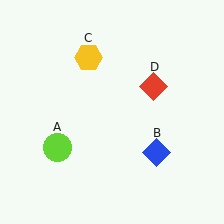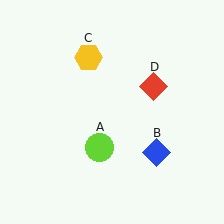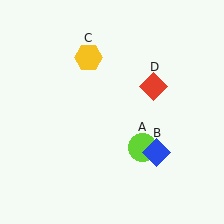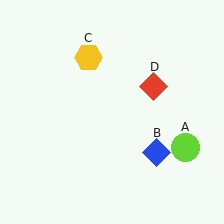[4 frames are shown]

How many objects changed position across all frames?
1 object changed position: lime circle (object A).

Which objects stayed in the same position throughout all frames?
Blue diamond (object B) and yellow hexagon (object C) and red diamond (object D) remained stationary.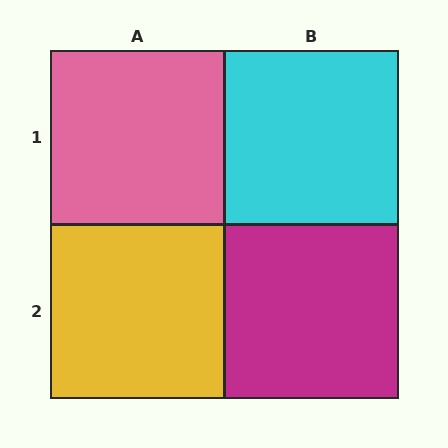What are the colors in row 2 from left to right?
Yellow, magenta.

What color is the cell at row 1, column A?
Pink.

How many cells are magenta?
1 cell is magenta.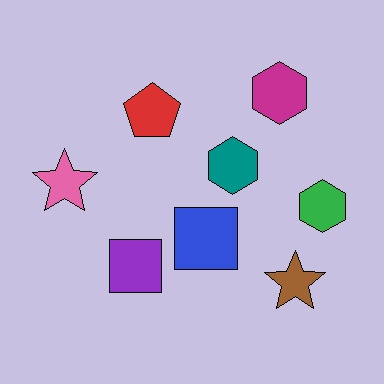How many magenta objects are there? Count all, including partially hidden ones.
There is 1 magenta object.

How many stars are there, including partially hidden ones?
There are 2 stars.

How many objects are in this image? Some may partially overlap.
There are 8 objects.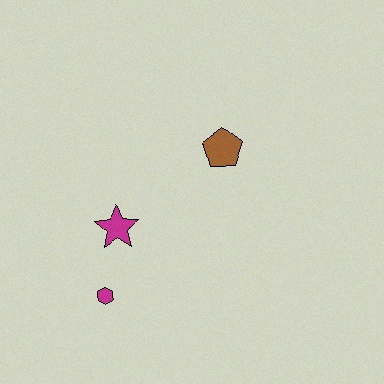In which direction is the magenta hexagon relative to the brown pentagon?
The magenta hexagon is below the brown pentagon.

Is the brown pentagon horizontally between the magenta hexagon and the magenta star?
No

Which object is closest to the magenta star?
The magenta hexagon is closest to the magenta star.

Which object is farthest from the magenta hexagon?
The brown pentagon is farthest from the magenta hexagon.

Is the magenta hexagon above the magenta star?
No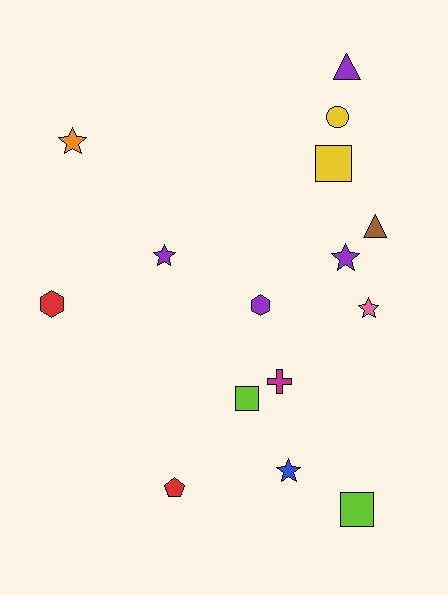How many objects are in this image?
There are 15 objects.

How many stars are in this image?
There are 5 stars.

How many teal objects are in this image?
There are no teal objects.